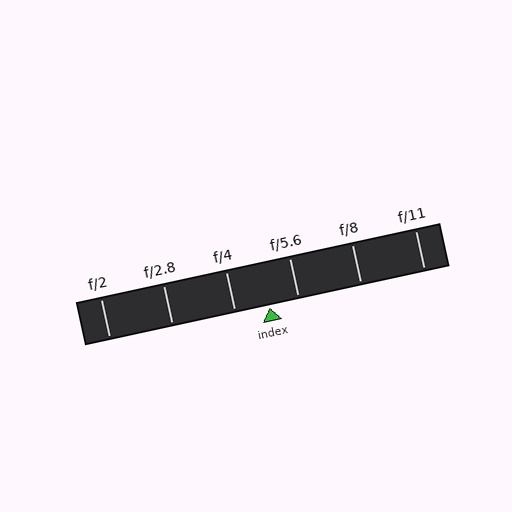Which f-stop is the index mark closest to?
The index mark is closest to f/5.6.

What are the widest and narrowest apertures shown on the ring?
The widest aperture shown is f/2 and the narrowest is f/11.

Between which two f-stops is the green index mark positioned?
The index mark is between f/4 and f/5.6.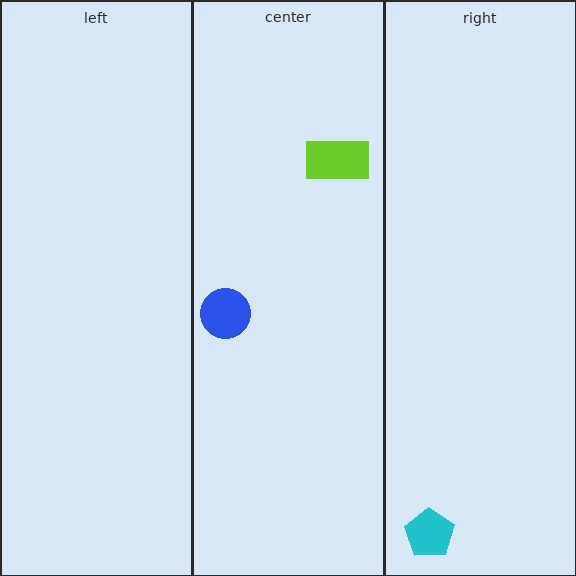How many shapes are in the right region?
1.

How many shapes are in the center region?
2.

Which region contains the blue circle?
The center region.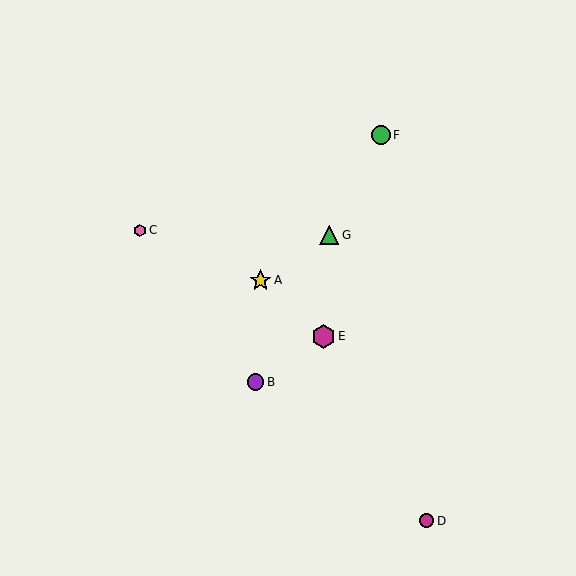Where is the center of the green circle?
The center of the green circle is at (381, 135).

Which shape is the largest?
The magenta hexagon (labeled E) is the largest.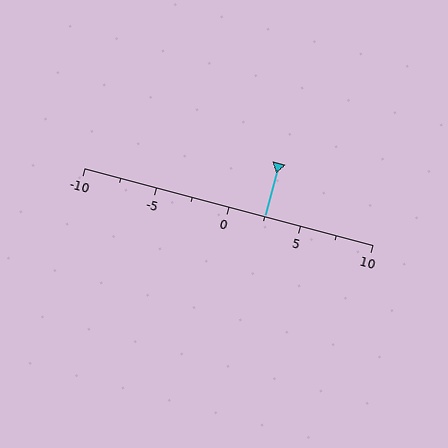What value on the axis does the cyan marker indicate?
The marker indicates approximately 2.5.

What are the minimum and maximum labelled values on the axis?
The axis runs from -10 to 10.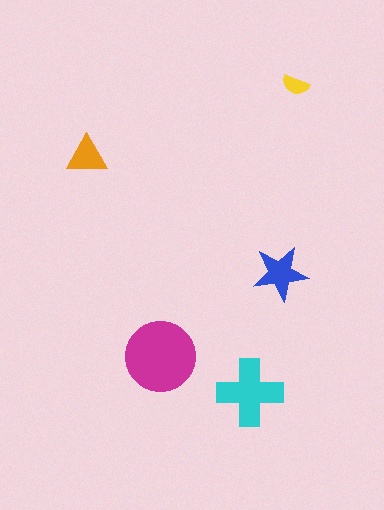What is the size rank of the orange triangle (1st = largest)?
4th.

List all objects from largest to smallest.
The magenta circle, the cyan cross, the blue star, the orange triangle, the yellow semicircle.